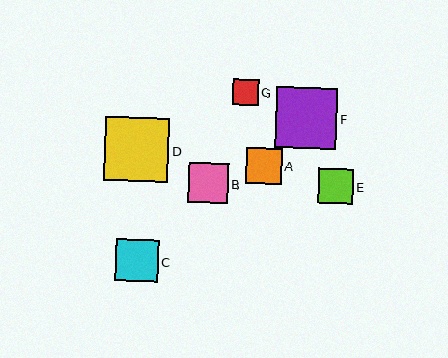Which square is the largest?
Square D is the largest with a size of approximately 64 pixels.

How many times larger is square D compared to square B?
Square D is approximately 1.6 times the size of square B.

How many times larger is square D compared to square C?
Square D is approximately 1.5 times the size of square C.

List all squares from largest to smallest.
From largest to smallest: D, F, C, B, A, E, G.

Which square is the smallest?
Square G is the smallest with a size of approximately 26 pixels.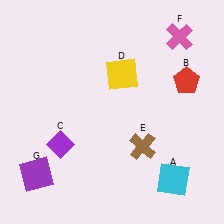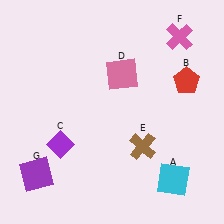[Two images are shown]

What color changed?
The square (D) changed from yellow in Image 1 to pink in Image 2.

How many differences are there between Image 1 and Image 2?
There is 1 difference between the two images.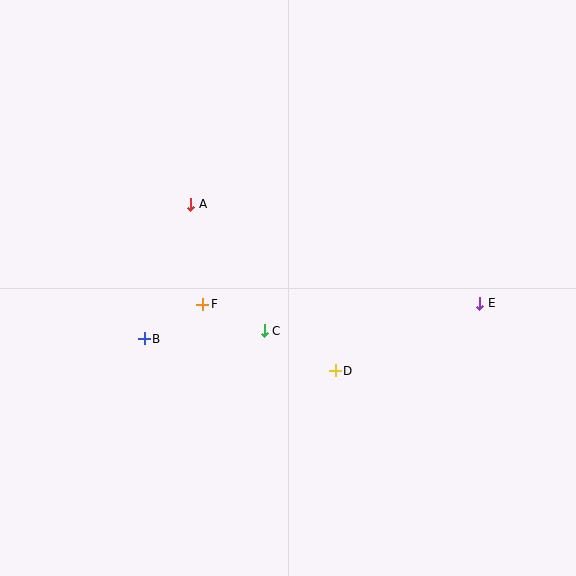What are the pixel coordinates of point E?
Point E is at (480, 303).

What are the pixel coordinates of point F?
Point F is at (203, 304).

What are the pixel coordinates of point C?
Point C is at (264, 331).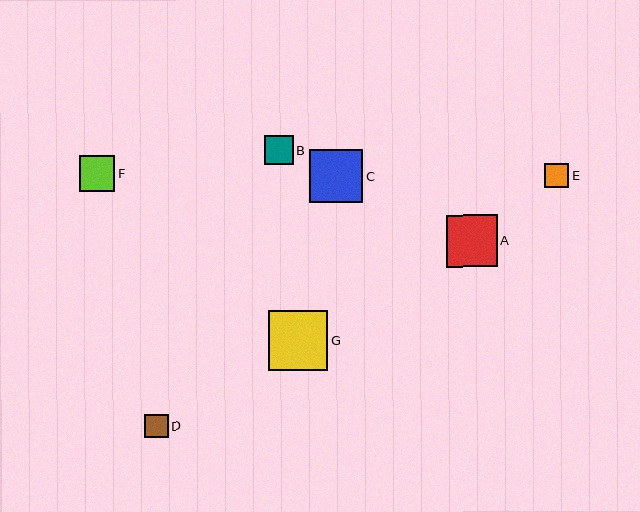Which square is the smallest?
Square D is the smallest with a size of approximately 23 pixels.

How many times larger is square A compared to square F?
Square A is approximately 1.4 times the size of square F.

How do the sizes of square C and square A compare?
Square C and square A are approximately the same size.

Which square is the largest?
Square G is the largest with a size of approximately 60 pixels.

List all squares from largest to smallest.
From largest to smallest: G, C, A, F, B, E, D.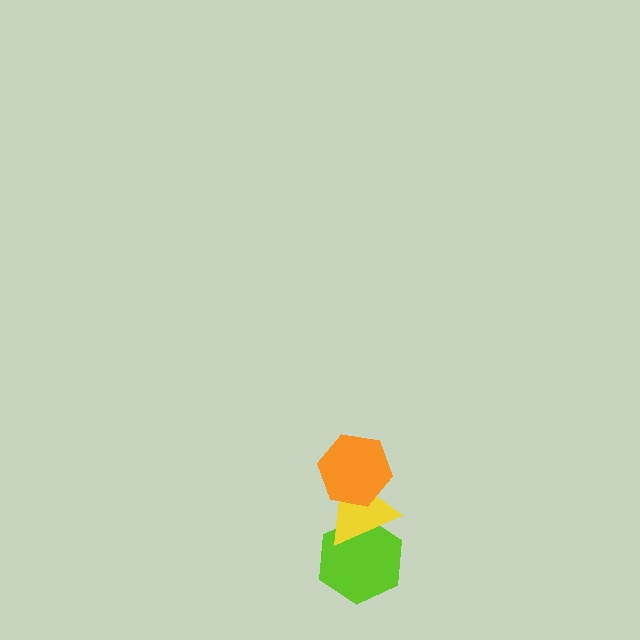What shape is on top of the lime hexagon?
The yellow triangle is on top of the lime hexagon.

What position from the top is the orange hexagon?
The orange hexagon is 1st from the top.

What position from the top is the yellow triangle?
The yellow triangle is 2nd from the top.